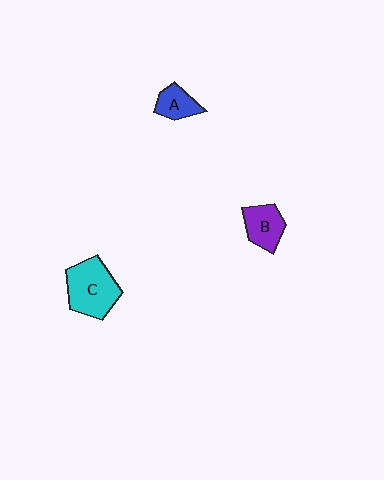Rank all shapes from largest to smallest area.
From largest to smallest: C (cyan), B (purple), A (blue).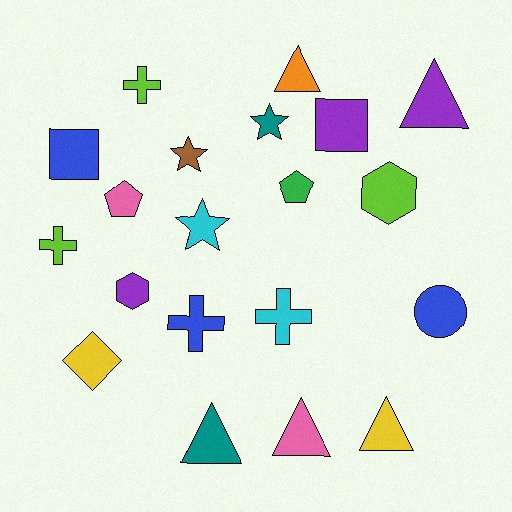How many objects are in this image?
There are 20 objects.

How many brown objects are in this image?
There is 1 brown object.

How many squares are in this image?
There are 2 squares.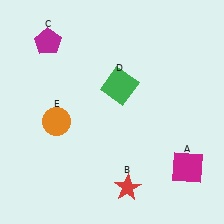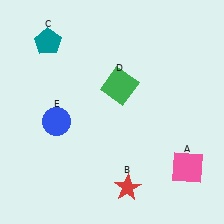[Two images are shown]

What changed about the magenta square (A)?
In Image 1, A is magenta. In Image 2, it changed to pink.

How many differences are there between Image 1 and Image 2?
There are 3 differences between the two images.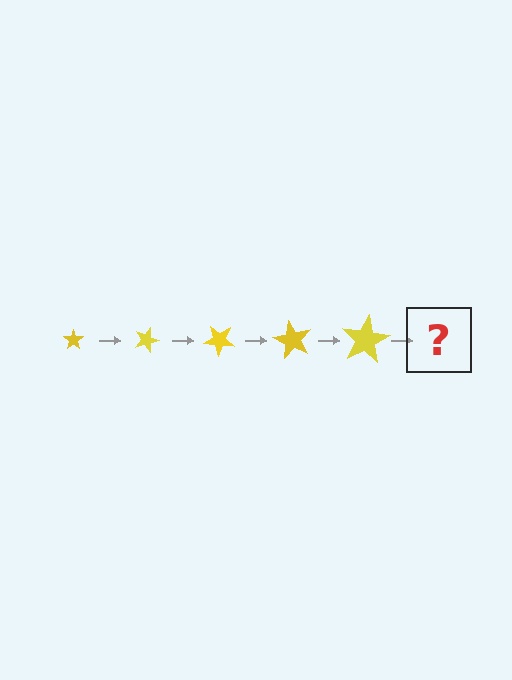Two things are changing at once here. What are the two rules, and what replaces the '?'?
The two rules are that the star grows larger each step and it rotates 20 degrees each step. The '?' should be a star, larger than the previous one and rotated 100 degrees from the start.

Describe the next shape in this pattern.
It should be a star, larger than the previous one and rotated 100 degrees from the start.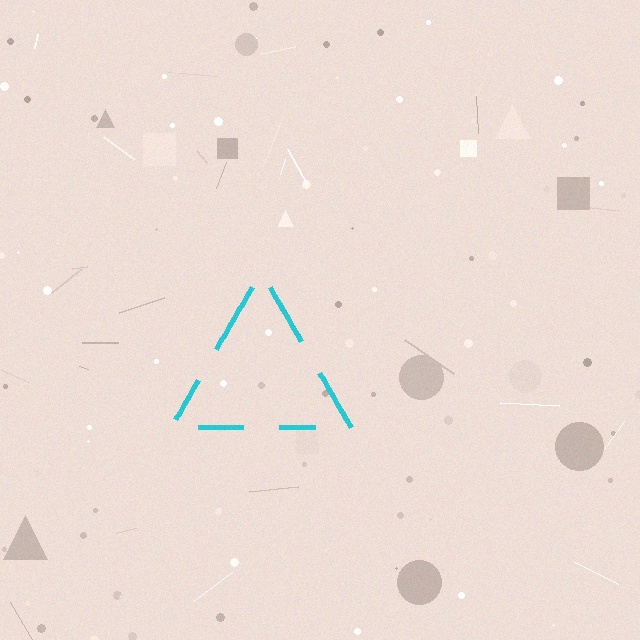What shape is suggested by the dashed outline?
The dashed outline suggests a triangle.